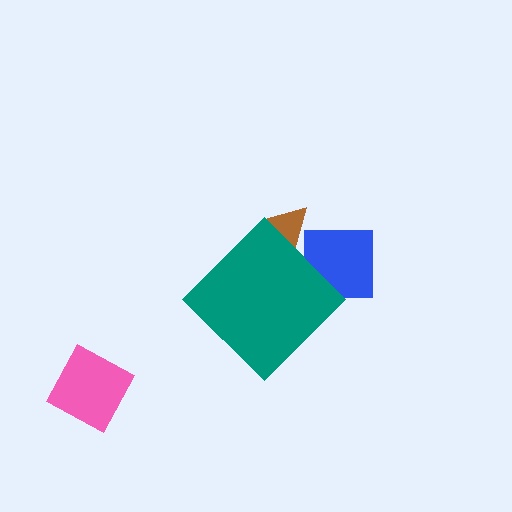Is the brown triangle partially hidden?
Yes, the brown triangle is partially hidden behind the teal diamond.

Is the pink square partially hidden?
No, the pink square is fully visible.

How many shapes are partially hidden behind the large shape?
2 shapes are partially hidden.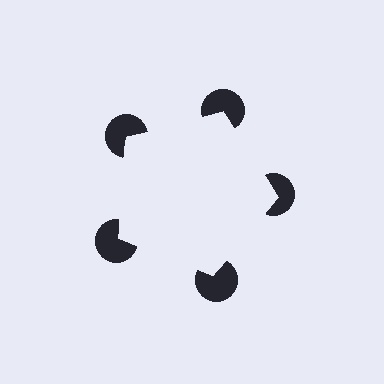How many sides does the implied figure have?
5 sides.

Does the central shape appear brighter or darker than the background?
It typically appears slightly brighter than the background, even though no actual brightness change is drawn.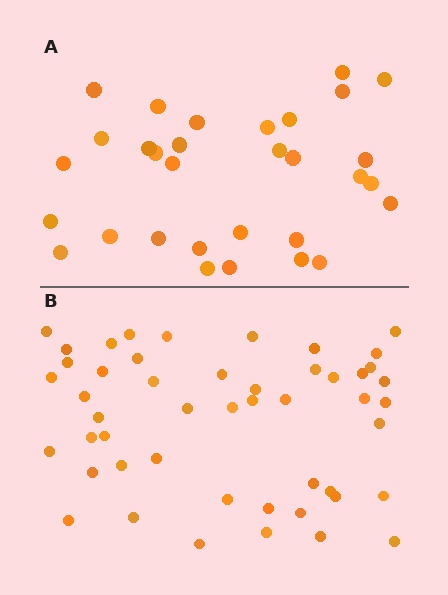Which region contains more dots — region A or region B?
Region B (the bottom region) has more dots.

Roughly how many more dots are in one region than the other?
Region B has approximately 20 more dots than region A.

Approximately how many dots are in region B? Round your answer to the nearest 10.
About 50 dots. (The exact count is 49, which rounds to 50.)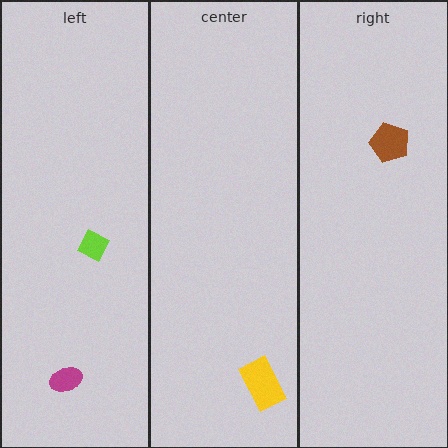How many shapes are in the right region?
1.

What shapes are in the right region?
The brown pentagon.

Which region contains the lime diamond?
The left region.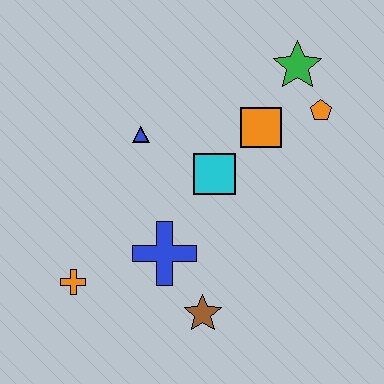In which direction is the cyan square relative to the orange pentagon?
The cyan square is to the left of the orange pentagon.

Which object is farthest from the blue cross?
The green star is farthest from the blue cross.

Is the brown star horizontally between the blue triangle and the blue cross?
No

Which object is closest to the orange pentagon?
The green star is closest to the orange pentagon.